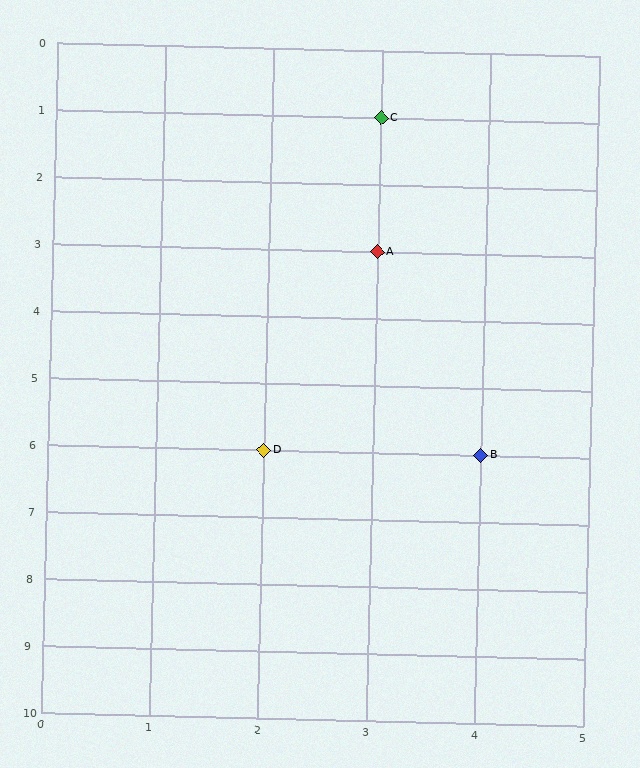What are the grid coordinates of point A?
Point A is at grid coordinates (3, 3).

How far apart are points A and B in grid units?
Points A and B are 1 column and 3 rows apart (about 3.2 grid units diagonally).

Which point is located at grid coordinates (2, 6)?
Point D is at (2, 6).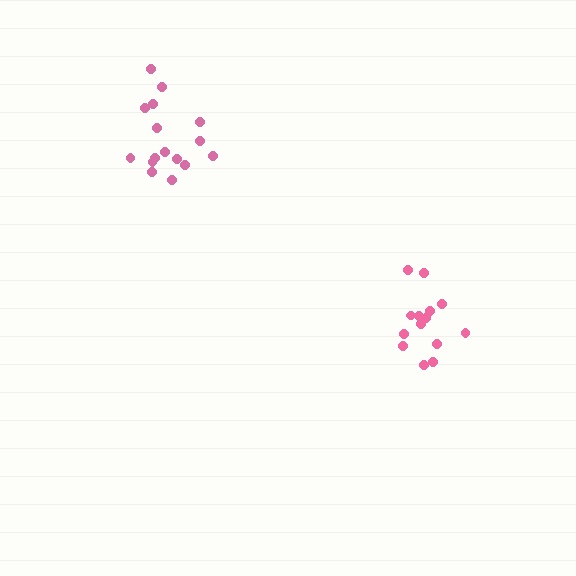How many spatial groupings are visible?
There are 2 spatial groupings.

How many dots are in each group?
Group 1: 16 dots, Group 2: 14 dots (30 total).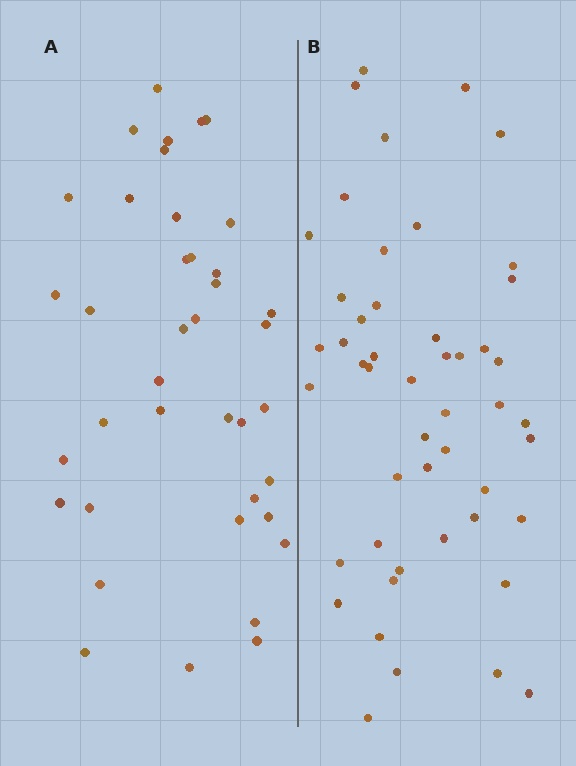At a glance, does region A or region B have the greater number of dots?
Region B (the right region) has more dots.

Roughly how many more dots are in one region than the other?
Region B has roughly 10 or so more dots than region A.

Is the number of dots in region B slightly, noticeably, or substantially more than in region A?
Region B has noticeably more, but not dramatically so. The ratio is roughly 1.3 to 1.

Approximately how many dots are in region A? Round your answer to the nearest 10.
About 40 dots. (The exact count is 39, which rounds to 40.)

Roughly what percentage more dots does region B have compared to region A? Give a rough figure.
About 25% more.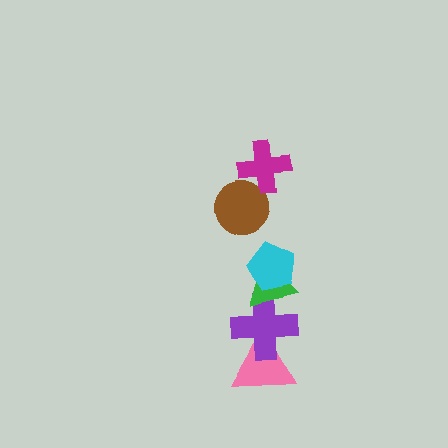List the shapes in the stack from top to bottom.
From top to bottom: the magenta cross, the brown circle, the cyan pentagon, the green triangle, the purple cross, the pink triangle.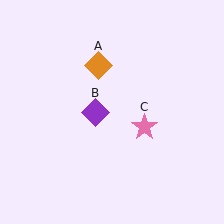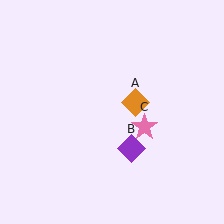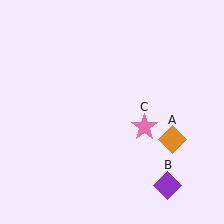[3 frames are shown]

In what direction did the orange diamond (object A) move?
The orange diamond (object A) moved down and to the right.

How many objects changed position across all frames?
2 objects changed position: orange diamond (object A), purple diamond (object B).